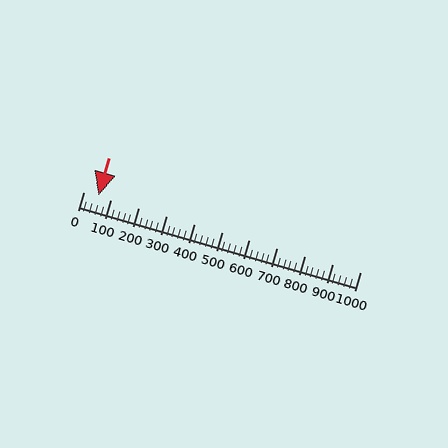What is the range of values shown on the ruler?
The ruler shows values from 0 to 1000.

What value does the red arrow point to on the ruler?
The red arrow points to approximately 54.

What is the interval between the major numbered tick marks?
The major tick marks are spaced 100 units apart.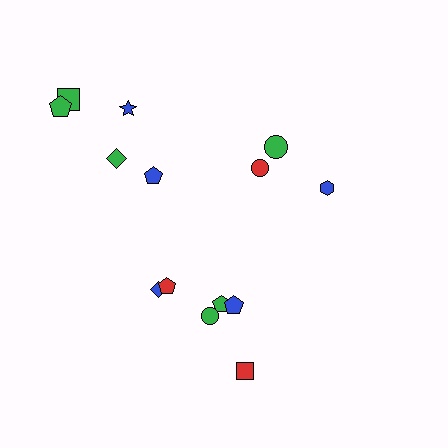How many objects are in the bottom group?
There are 6 objects.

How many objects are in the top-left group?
There are 5 objects.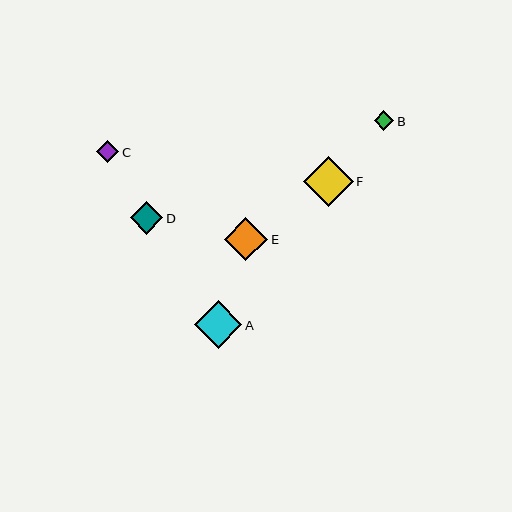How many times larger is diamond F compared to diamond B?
Diamond F is approximately 2.6 times the size of diamond B.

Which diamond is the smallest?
Diamond B is the smallest with a size of approximately 19 pixels.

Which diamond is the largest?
Diamond F is the largest with a size of approximately 50 pixels.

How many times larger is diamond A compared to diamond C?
Diamond A is approximately 2.1 times the size of diamond C.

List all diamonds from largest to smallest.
From largest to smallest: F, A, E, D, C, B.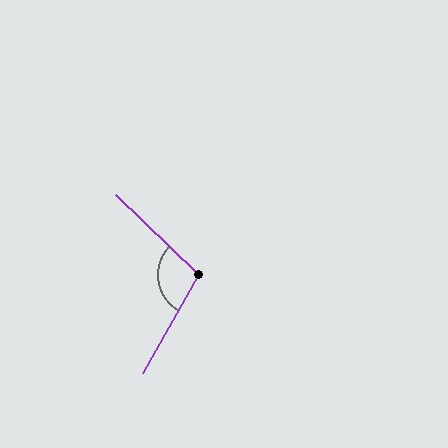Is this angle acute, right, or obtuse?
It is obtuse.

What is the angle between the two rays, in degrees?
Approximately 104 degrees.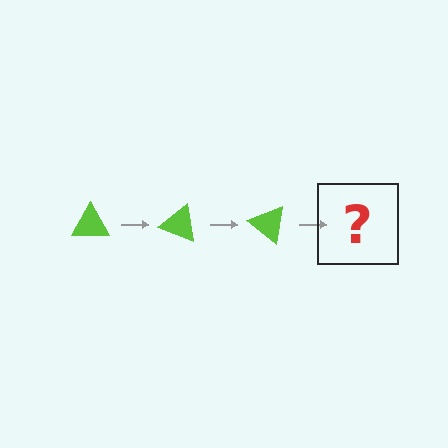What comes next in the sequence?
The next element should be a lime triangle rotated 60 degrees.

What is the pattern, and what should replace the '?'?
The pattern is that the triangle rotates 20 degrees each step. The '?' should be a lime triangle rotated 60 degrees.